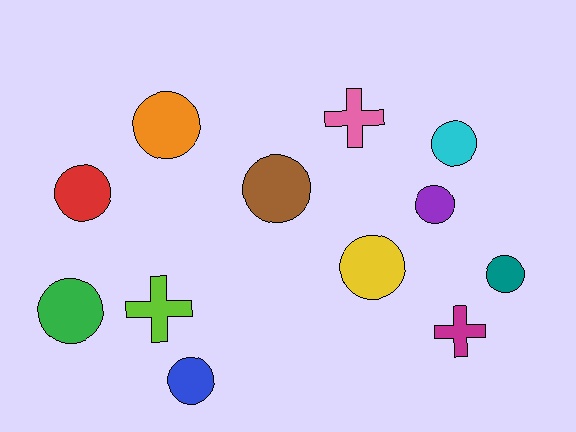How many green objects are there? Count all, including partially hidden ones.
There is 1 green object.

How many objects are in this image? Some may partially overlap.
There are 12 objects.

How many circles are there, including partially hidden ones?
There are 9 circles.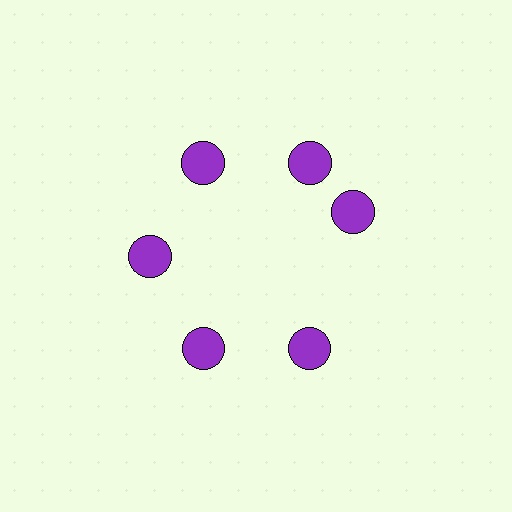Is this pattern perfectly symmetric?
No. The 6 purple circles are arranged in a ring, but one element near the 3 o'clock position is rotated out of alignment along the ring, breaking the 6-fold rotational symmetry.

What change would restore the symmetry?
The symmetry would be restored by rotating it back into even spacing with its neighbors so that all 6 circles sit at equal angles and equal distance from the center.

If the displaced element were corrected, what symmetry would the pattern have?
It would have 6-fold rotational symmetry — the pattern would map onto itself every 60 degrees.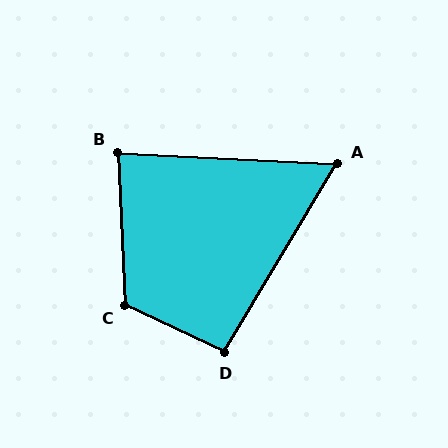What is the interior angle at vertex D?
Approximately 96 degrees (obtuse).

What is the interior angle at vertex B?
Approximately 84 degrees (acute).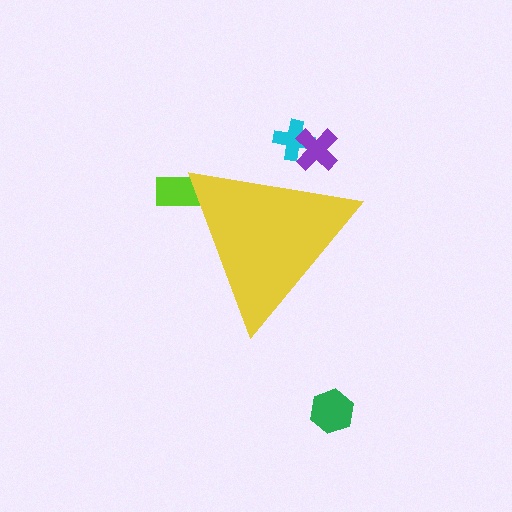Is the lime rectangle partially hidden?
Yes, the lime rectangle is partially hidden behind the yellow triangle.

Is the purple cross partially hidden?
Yes, the purple cross is partially hidden behind the yellow triangle.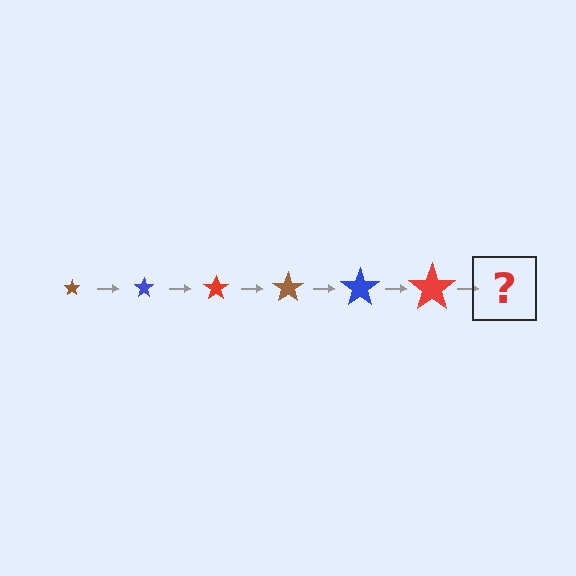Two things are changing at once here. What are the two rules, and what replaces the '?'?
The two rules are that the star grows larger each step and the color cycles through brown, blue, and red. The '?' should be a brown star, larger than the previous one.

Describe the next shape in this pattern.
It should be a brown star, larger than the previous one.